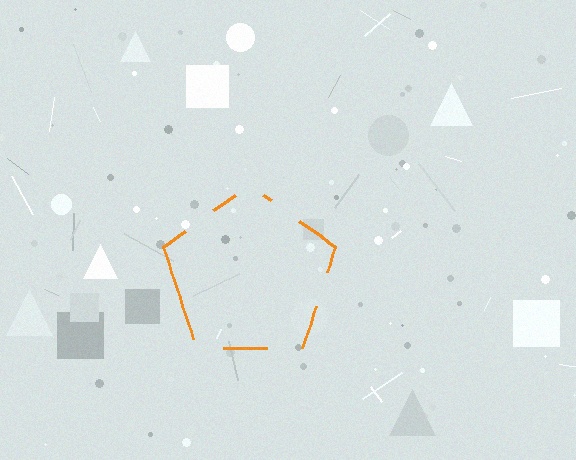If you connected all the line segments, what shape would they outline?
They would outline a pentagon.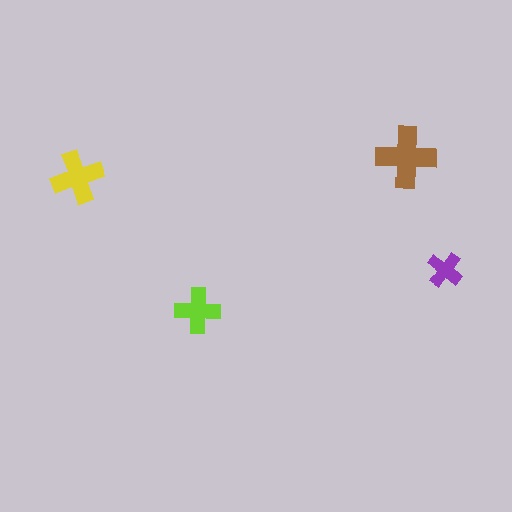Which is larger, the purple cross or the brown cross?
The brown one.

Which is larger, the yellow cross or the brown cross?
The brown one.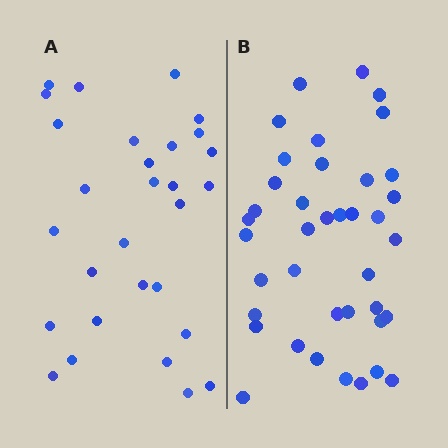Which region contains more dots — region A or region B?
Region B (the right region) has more dots.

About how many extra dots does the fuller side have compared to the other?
Region B has roughly 10 or so more dots than region A.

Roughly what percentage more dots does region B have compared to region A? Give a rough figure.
About 35% more.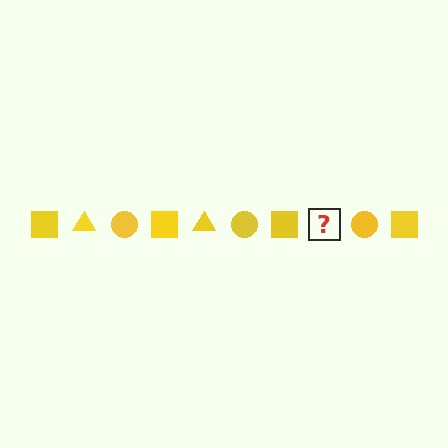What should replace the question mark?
The question mark should be replaced with a yellow triangle.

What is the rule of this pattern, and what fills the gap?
The rule is that the pattern cycles through square, triangle, circle shapes in yellow. The gap should be filled with a yellow triangle.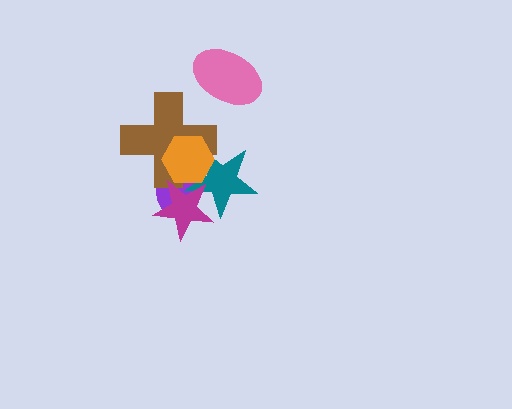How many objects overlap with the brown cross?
4 objects overlap with the brown cross.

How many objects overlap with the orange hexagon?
4 objects overlap with the orange hexagon.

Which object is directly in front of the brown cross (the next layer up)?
The teal star is directly in front of the brown cross.